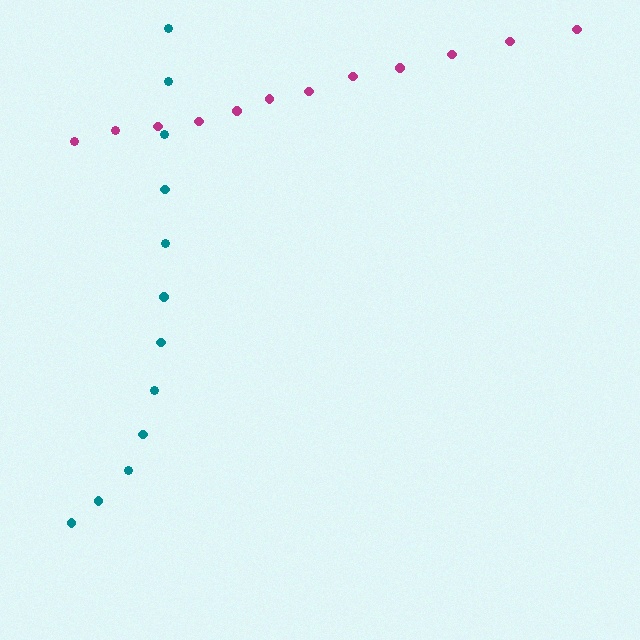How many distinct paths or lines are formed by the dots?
There are 2 distinct paths.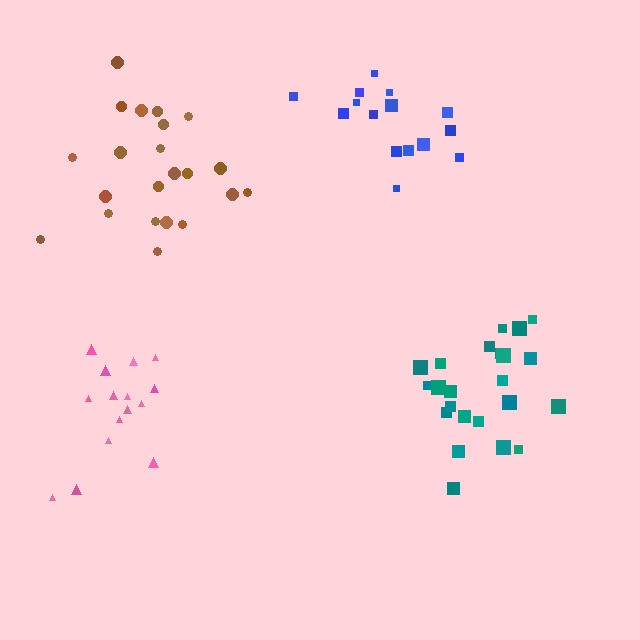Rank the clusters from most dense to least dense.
teal, blue, brown, pink.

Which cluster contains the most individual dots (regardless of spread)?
Teal (23).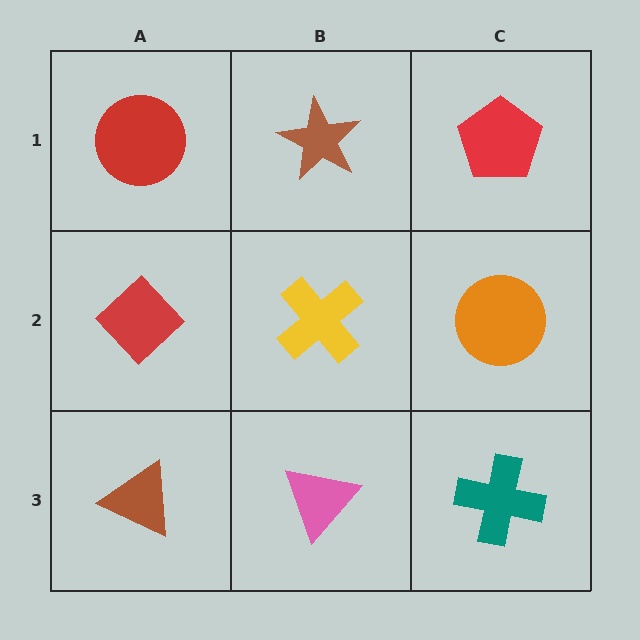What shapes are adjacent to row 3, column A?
A red diamond (row 2, column A), a pink triangle (row 3, column B).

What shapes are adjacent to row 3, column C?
An orange circle (row 2, column C), a pink triangle (row 3, column B).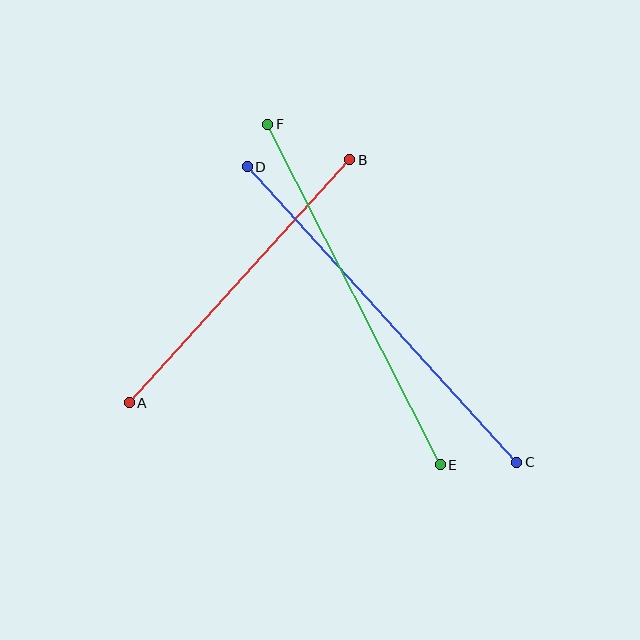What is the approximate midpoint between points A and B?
The midpoint is at approximately (239, 281) pixels.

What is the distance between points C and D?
The distance is approximately 400 pixels.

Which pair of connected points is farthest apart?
Points C and D are farthest apart.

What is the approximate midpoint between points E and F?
The midpoint is at approximately (354, 295) pixels.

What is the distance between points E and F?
The distance is approximately 381 pixels.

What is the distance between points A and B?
The distance is approximately 328 pixels.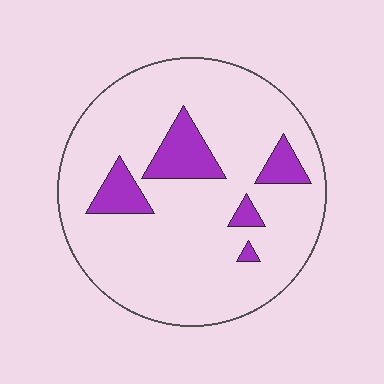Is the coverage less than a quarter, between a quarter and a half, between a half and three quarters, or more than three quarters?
Less than a quarter.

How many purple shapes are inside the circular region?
5.